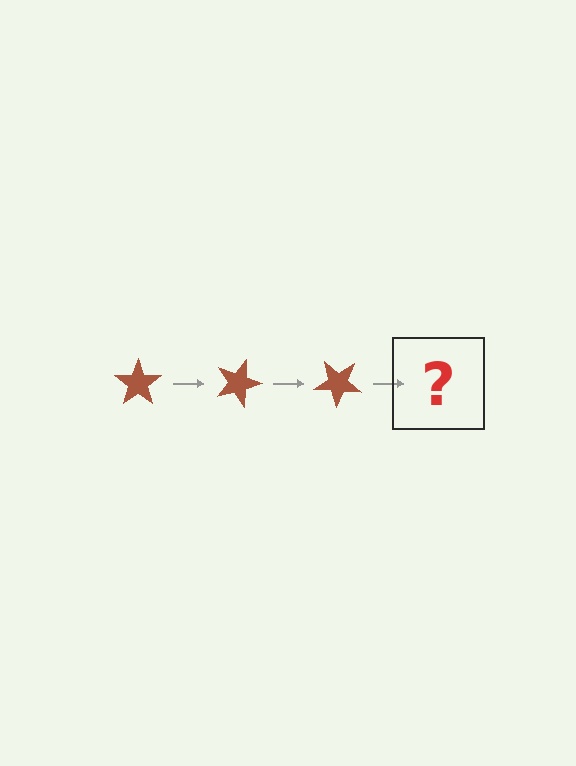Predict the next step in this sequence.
The next step is a brown star rotated 60 degrees.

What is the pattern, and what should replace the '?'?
The pattern is that the star rotates 20 degrees each step. The '?' should be a brown star rotated 60 degrees.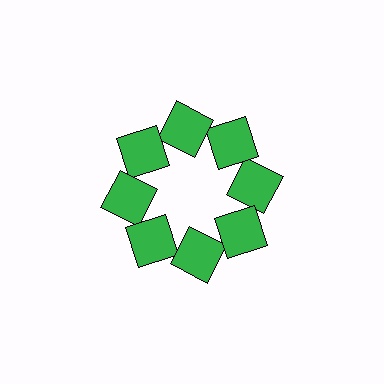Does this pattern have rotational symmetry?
Yes, this pattern has 8-fold rotational symmetry. It looks the same after rotating 45 degrees around the center.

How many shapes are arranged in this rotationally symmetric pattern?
There are 8 shapes, arranged in 8 groups of 1.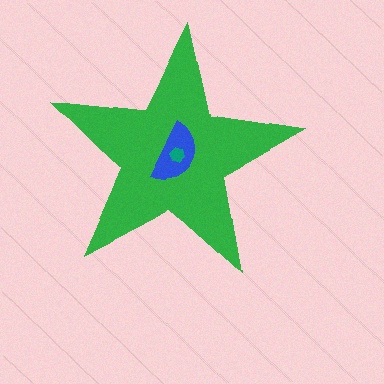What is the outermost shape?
The green star.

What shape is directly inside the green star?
The blue semicircle.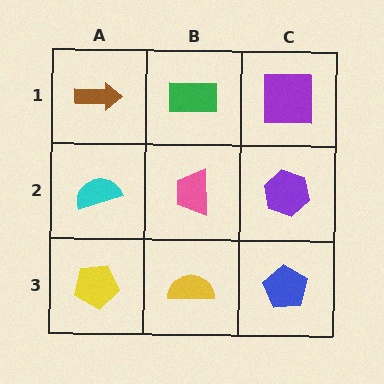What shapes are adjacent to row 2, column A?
A brown arrow (row 1, column A), a yellow pentagon (row 3, column A), a pink trapezoid (row 2, column B).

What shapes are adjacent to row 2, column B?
A green rectangle (row 1, column B), a yellow semicircle (row 3, column B), a cyan semicircle (row 2, column A), a purple hexagon (row 2, column C).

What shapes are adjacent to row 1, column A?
A cyan semicircle (row 2, column A), a green rectangle (row 1, column B).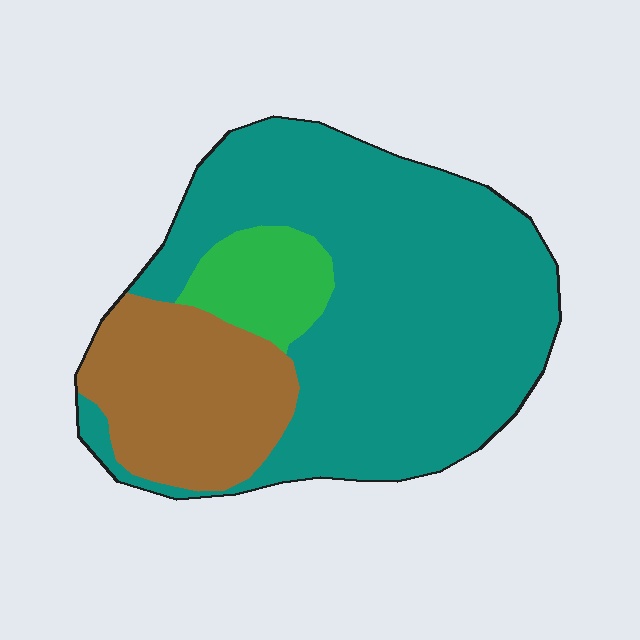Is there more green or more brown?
Brown.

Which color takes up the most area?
Teal, at roughly 65%.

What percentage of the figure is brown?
Brown covers roughly 25% of the figure.